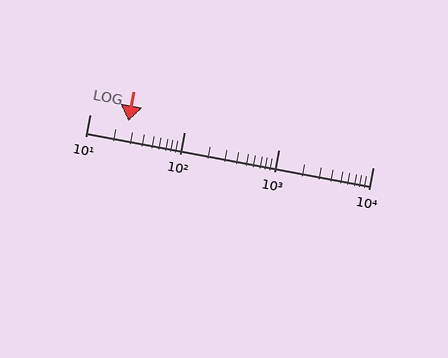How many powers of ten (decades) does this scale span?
The scale spans 3 decades, from 10 to 10000.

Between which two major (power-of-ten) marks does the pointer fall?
The pointer is between 10 and 100.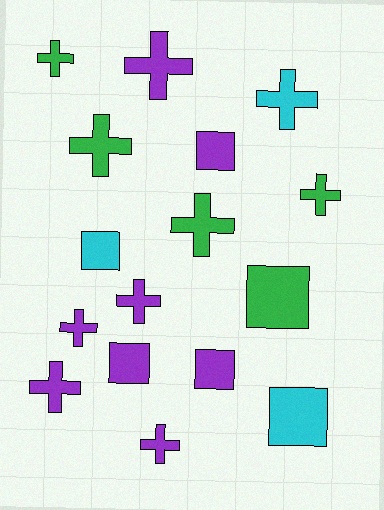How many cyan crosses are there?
There is 1 cyan cross.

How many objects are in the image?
There are 16 objects.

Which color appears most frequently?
Purple, with 8 objects.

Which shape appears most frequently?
Cross, with 10 objects.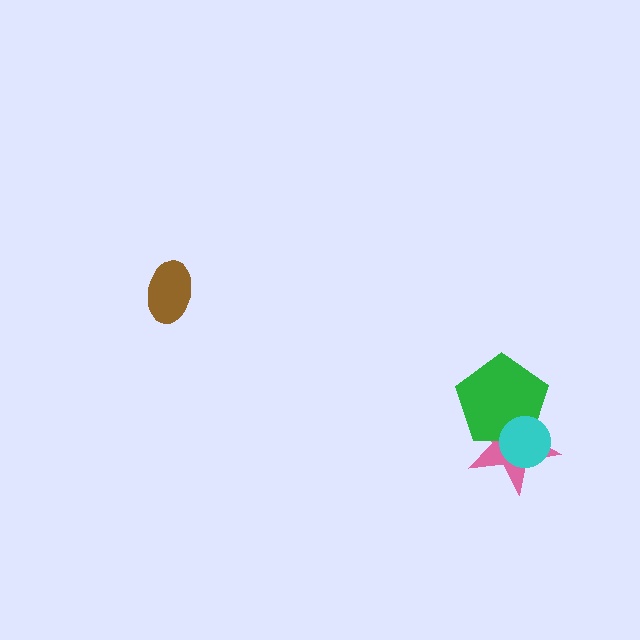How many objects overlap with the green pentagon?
2 objects overlap with the green pentagon.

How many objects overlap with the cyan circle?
2 objects overlap with the cyan circle.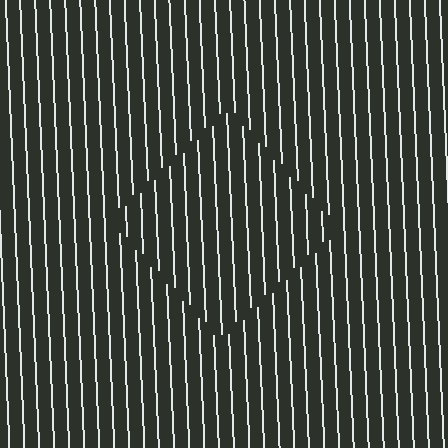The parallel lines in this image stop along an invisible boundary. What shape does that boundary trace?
An illusory square. The interior of the shape contains the same grating, shifted by half a period — the contour is defined by the phase discontinuity where line-ends from the inner and outer gratings abut.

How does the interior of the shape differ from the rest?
The interior of the shape contains the same grating, shifted by half a period — the contour is defined by the phase discontinuity where line-ends from the inner and outer gratings abut.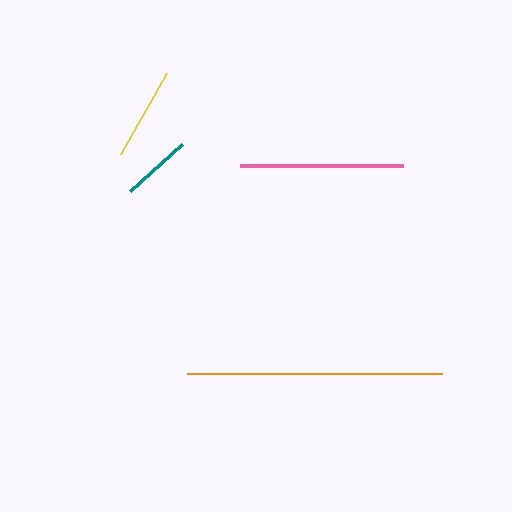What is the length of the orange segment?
The orange segment is approximately 255 pixels long.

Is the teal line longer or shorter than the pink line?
The pink line is longer than the teal line.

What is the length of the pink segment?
The pink segment is approximately 162 pixels long.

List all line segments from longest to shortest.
From longest to shortest: orange, pink, yellow, teal.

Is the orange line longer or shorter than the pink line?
The orange line is longer than the pink line.